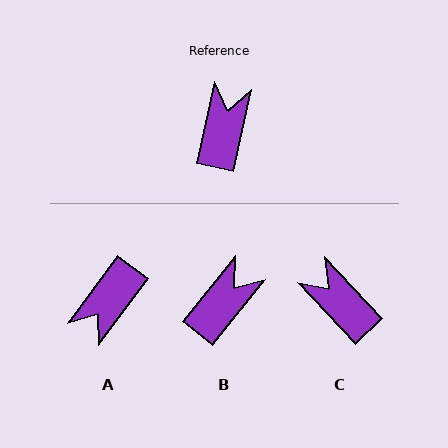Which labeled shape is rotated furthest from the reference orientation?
A, about 156 degrees away.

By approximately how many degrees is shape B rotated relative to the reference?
Approximately 26 degrees clockwise.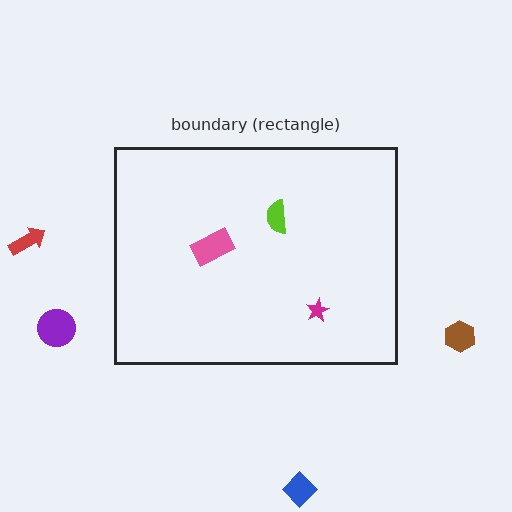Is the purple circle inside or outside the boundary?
Outside.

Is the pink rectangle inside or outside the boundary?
Inside.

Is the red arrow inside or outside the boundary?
Outside.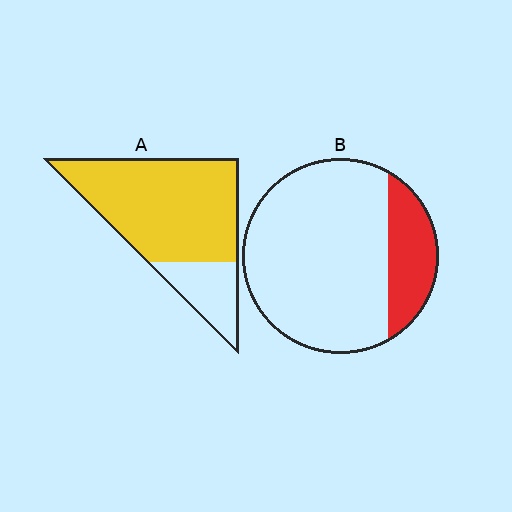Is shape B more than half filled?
No.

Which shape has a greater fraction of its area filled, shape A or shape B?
Shape A.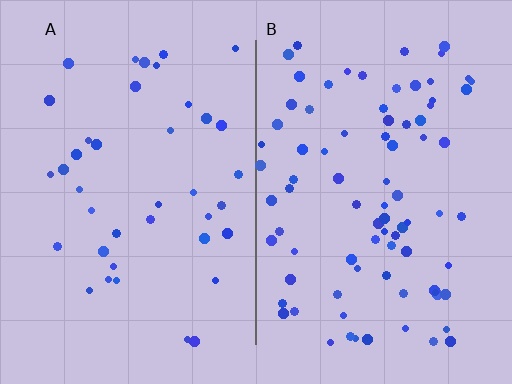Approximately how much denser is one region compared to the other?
Approximately 2.1× — region B over region A.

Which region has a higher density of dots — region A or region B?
B (the right).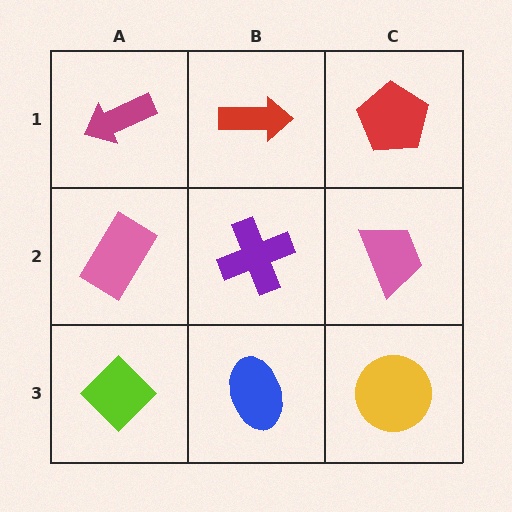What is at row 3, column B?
A blue ellipse.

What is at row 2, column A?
A pink rectangle.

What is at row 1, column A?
A magenta arrow.